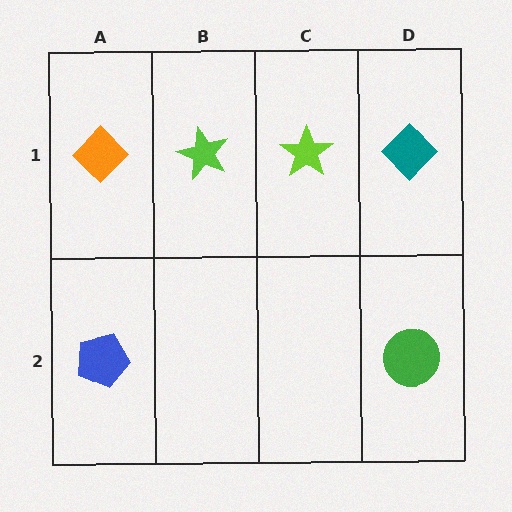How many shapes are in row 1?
4 shapes.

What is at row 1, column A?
An orange diamond.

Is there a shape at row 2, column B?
No, that cell is empty.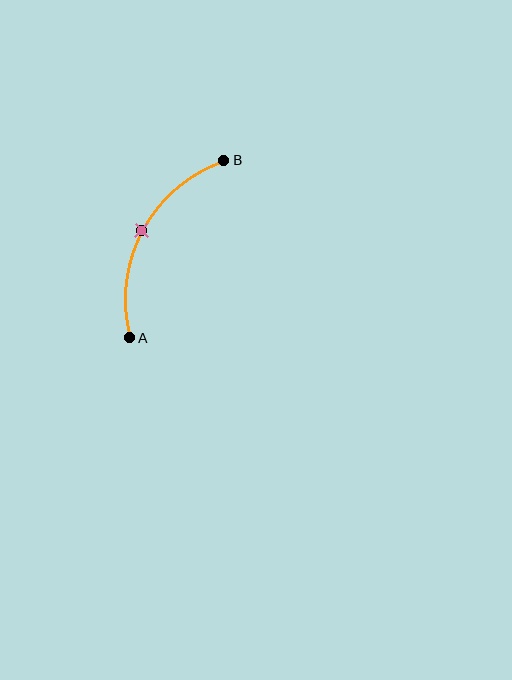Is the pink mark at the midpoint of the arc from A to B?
Yes. The pink mark lies on the arc at equal arc-length from both A and B — it is the arc midpoint.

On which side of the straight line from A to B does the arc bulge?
The arc bulges to the left of the straight line connecting A and B.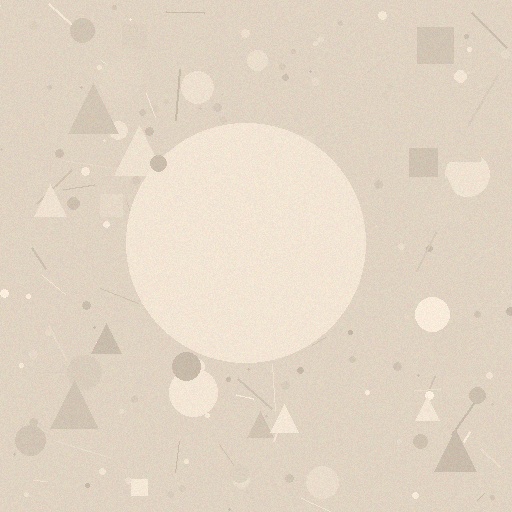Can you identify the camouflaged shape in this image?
The camouflaged shape is a circle.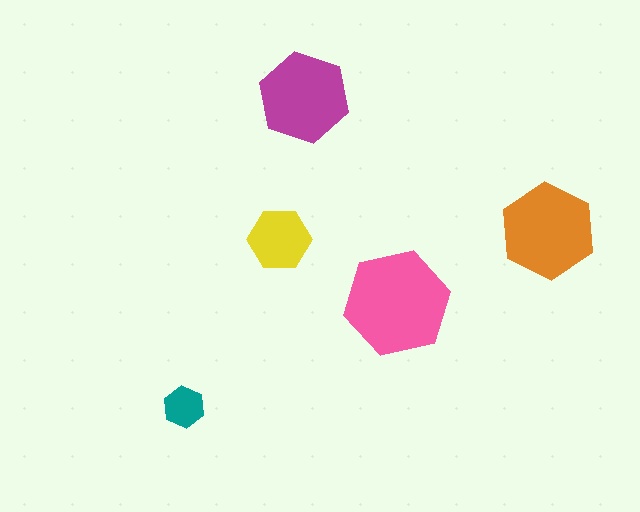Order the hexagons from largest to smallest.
the pink one, the orange one, the magenta one, the yellow one, the teal one.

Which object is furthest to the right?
The orange hexagon is rightmost.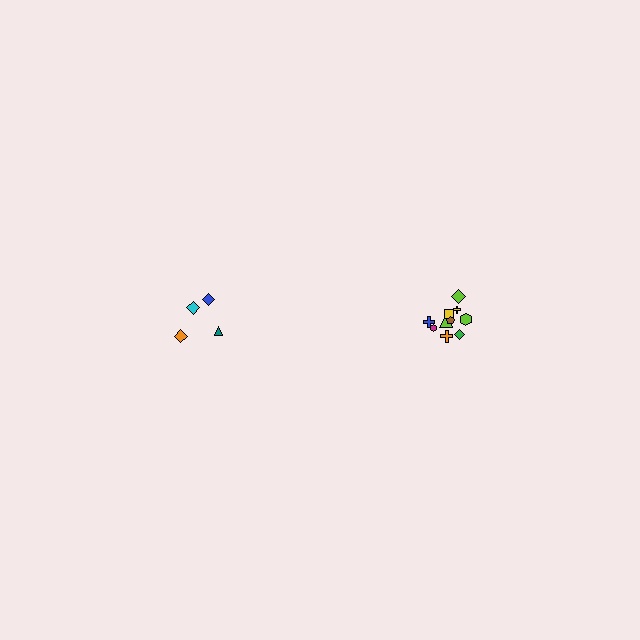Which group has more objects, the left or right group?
The right group.